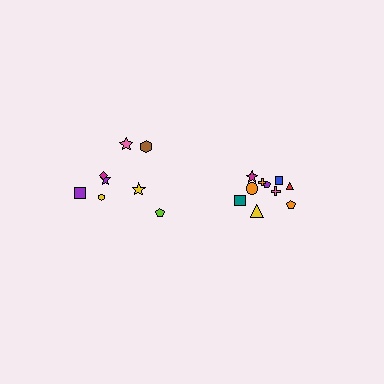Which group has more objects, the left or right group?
The right group.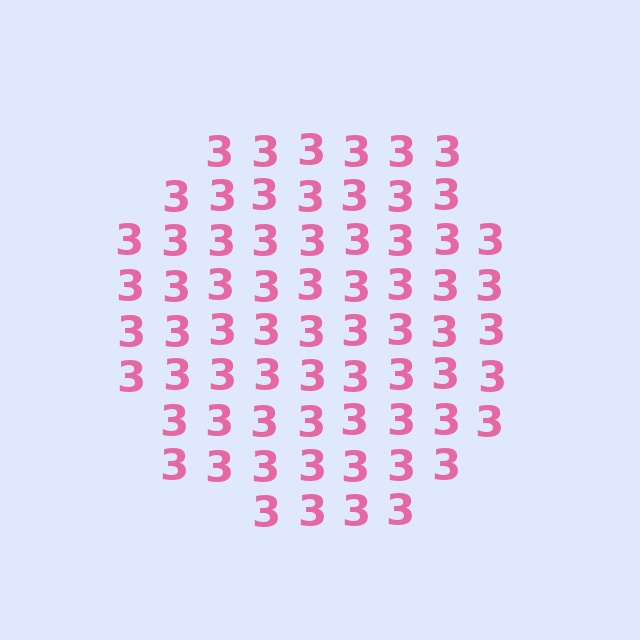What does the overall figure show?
The overall figure shows a circle.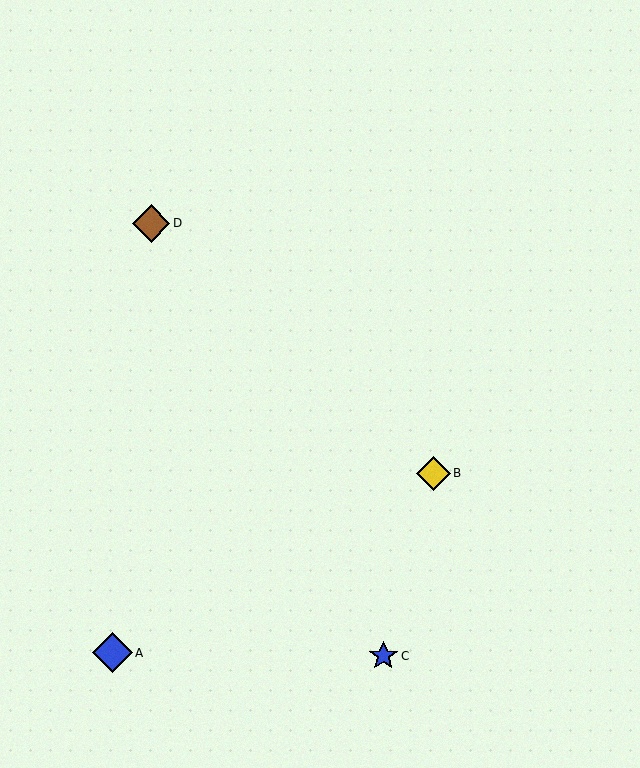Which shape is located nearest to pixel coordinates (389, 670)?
The blue star (labeled C) at (383, 656) is nearest to that location.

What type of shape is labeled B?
Shape B is a yellow diamond.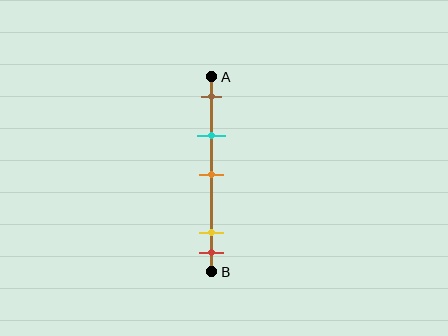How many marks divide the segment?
There are 5 marks dividing the segment.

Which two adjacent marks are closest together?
The yellow and red marks are the closest adjacent pair.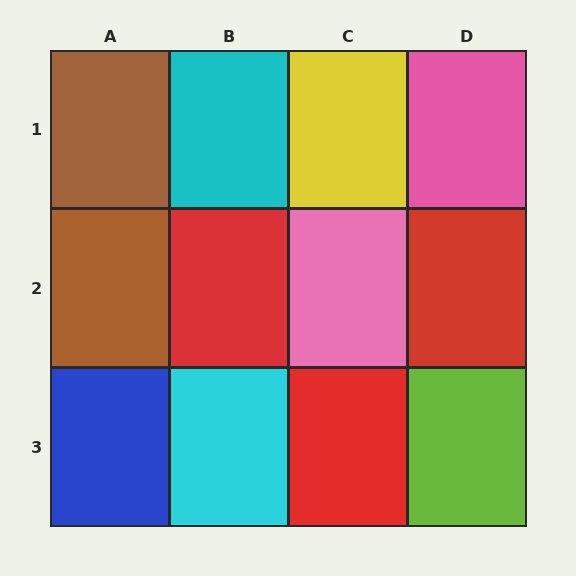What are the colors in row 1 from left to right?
Brown, cyan, yellow, pink.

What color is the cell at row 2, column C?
Pink.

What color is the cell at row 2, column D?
Red.